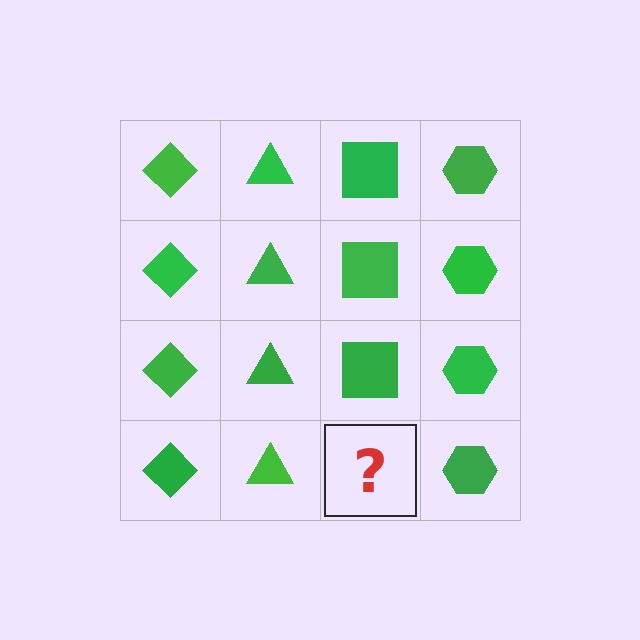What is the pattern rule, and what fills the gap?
The rule is that each column has a consistent shape. The gap should be filled with a green square.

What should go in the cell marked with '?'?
The missing cell should contain a green square.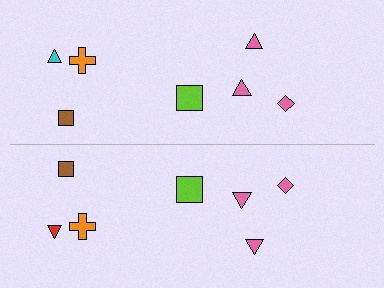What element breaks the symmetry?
The red triangle on the bottom side breaks the symmetry — its mirror counterpart is cyan.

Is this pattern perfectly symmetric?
No, the pattern is not perfectly symmetric. The red triangle on the bottom side breaks the symmetry — its mirror counterpart is cyan.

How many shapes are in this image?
There are 14 shapes in this image.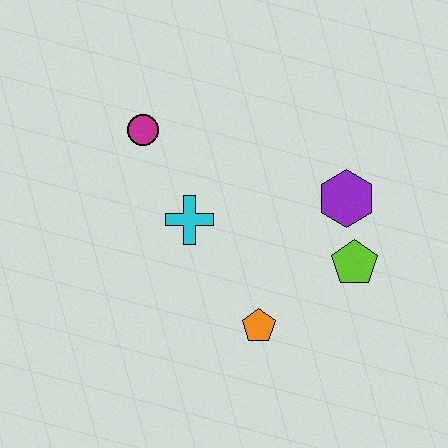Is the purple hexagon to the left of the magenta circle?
No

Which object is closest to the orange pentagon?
The lime pentagon is closest to the orange pentagon.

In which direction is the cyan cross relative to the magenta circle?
The cyan cross is below the magenta circle.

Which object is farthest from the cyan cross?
The lime pentagon is farthest from the cyan cross.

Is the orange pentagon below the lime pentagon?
Yes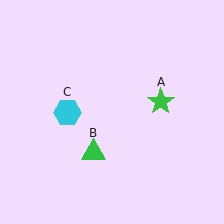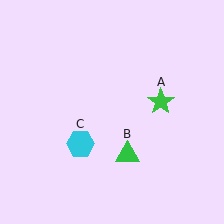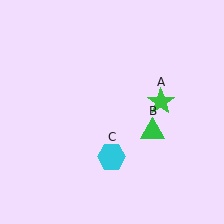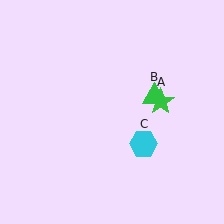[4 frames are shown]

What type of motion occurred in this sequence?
The green triangle (object B), cyan hexagon (object C) rotated counterclockwise around the center of the scene.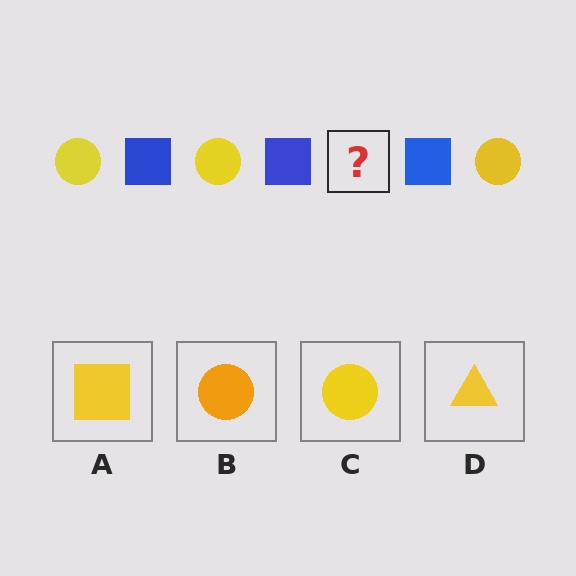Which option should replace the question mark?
Option C.